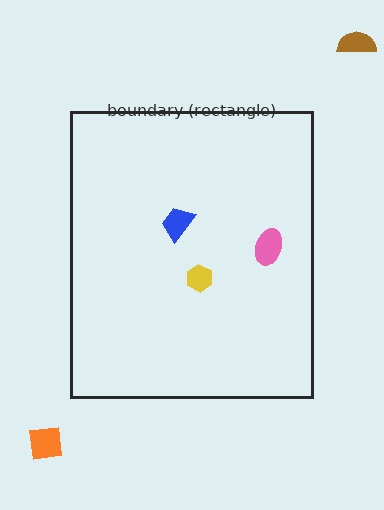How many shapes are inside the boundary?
3 inside, 2 outside.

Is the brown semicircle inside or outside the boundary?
Outside.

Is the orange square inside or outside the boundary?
Outside.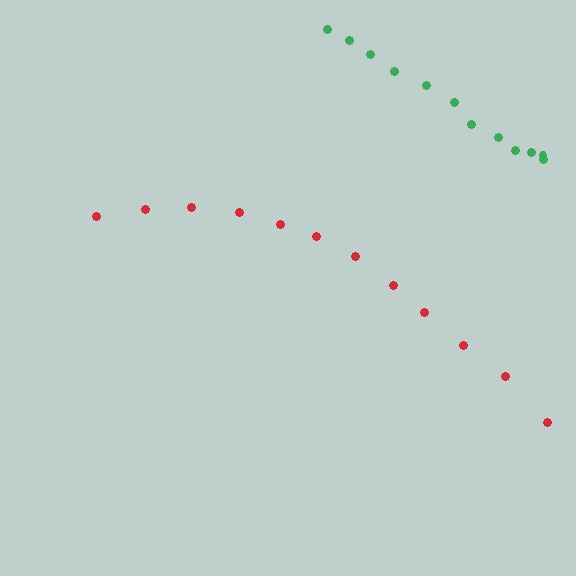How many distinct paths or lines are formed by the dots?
There are 2 distinct paths.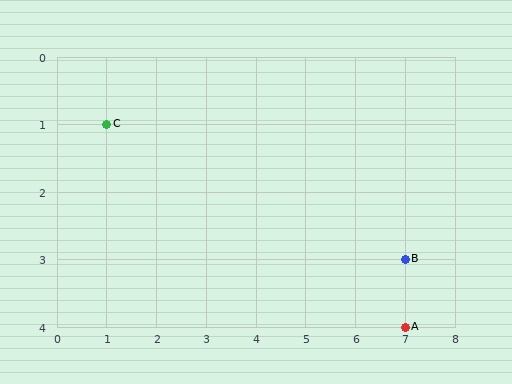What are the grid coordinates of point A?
Point A is at grid coordinates (7, 4).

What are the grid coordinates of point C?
Point C is at grid coordinates (1, 1).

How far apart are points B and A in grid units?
Points B and A are 1 row apart.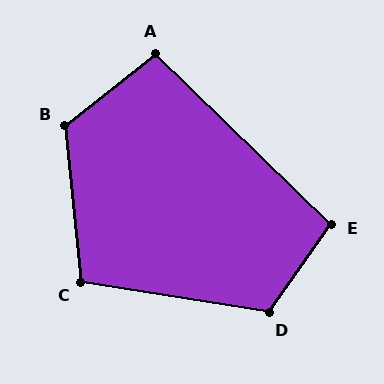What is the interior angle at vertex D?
Approximately 116 degrees (obtuse).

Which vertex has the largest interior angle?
B, at approximately 123 degrees.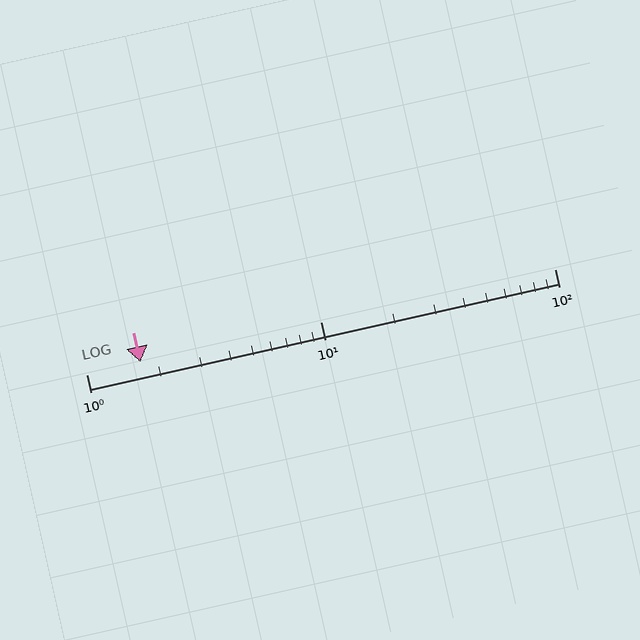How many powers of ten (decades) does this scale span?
The scale spans 2 decades, from 1 to 100.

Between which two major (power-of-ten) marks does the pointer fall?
The pointer is between 1 and 10.